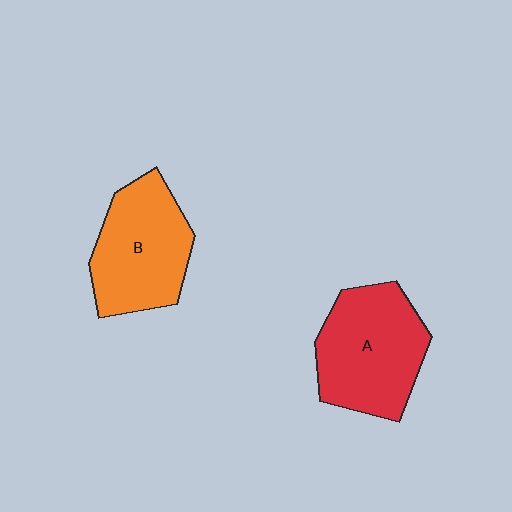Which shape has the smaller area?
Shape B (orange).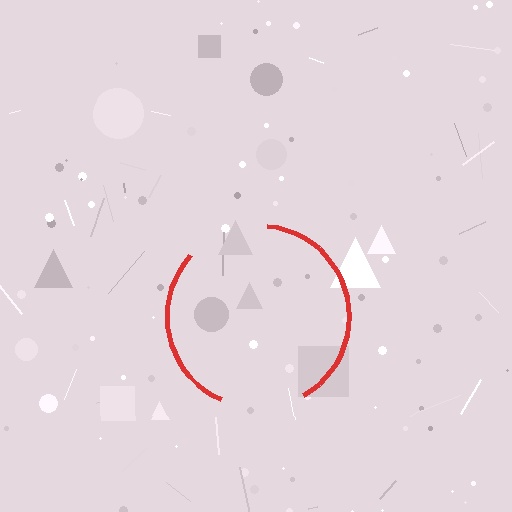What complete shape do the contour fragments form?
The contour fragments form a circle.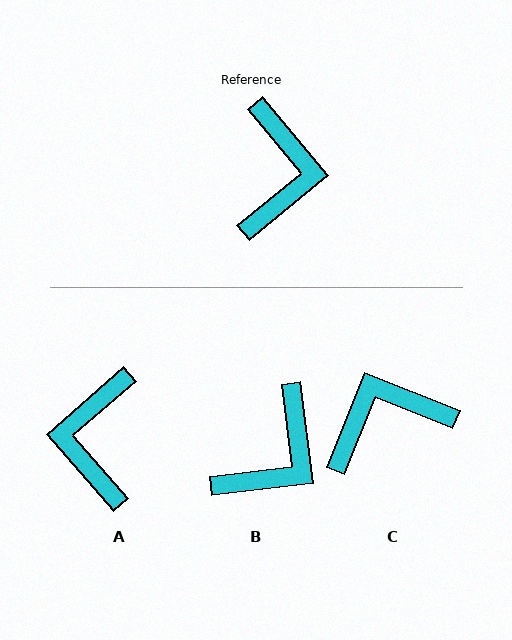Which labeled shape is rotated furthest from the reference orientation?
A, about 178 degrees away.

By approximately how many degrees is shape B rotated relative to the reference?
Approximately 33 degrees clockwise.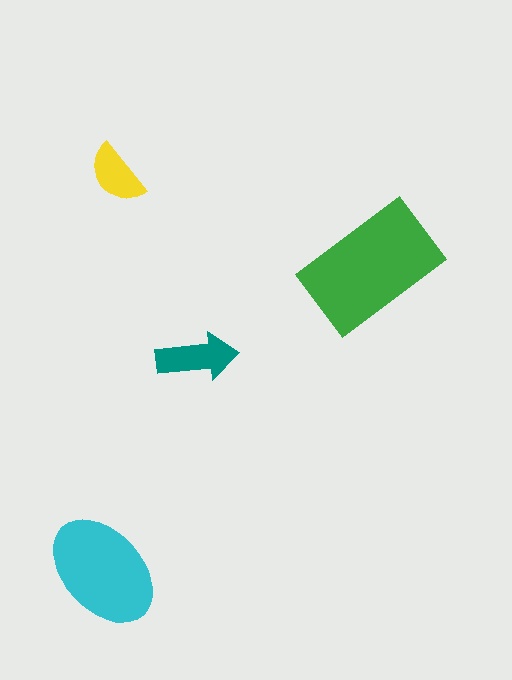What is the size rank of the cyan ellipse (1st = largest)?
2nd.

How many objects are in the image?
There are 4 objects in the image.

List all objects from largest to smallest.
The green rectangle, the cyan ellipse, the teal arrow, the yellow semicircle.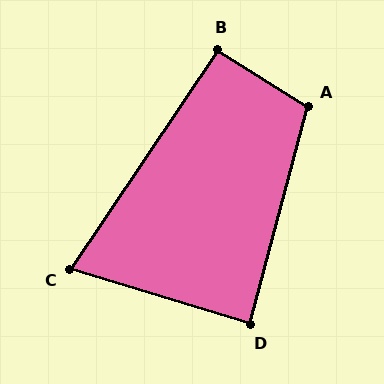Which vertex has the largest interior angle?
A, at approximately 107 degrees.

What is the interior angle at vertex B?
Approximately 92 degrees (approximately right).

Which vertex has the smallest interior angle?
C, at approximately 73 degrees.